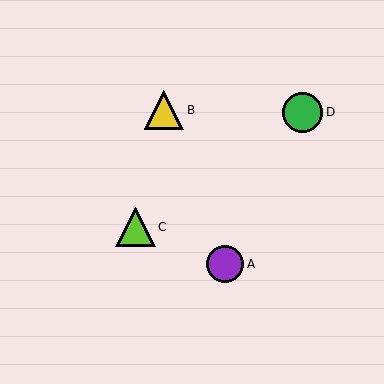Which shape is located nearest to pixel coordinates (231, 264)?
The purple circle (labeled A) at (225, 264) is nearest to that location.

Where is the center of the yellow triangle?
The center of the yellow triangle is at (164, 110).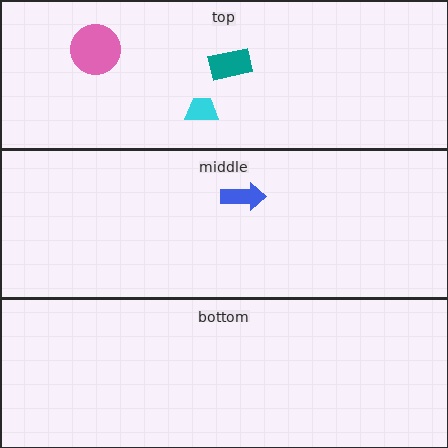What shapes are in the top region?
The pink circle, the cyan trapezoid, the teal rectangle.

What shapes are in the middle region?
The blue arrow.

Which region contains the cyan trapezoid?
The top region.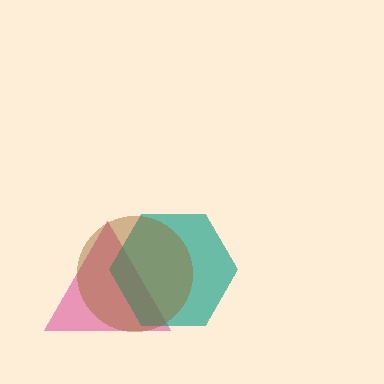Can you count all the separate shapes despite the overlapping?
Yes, there are 3 separate shapes.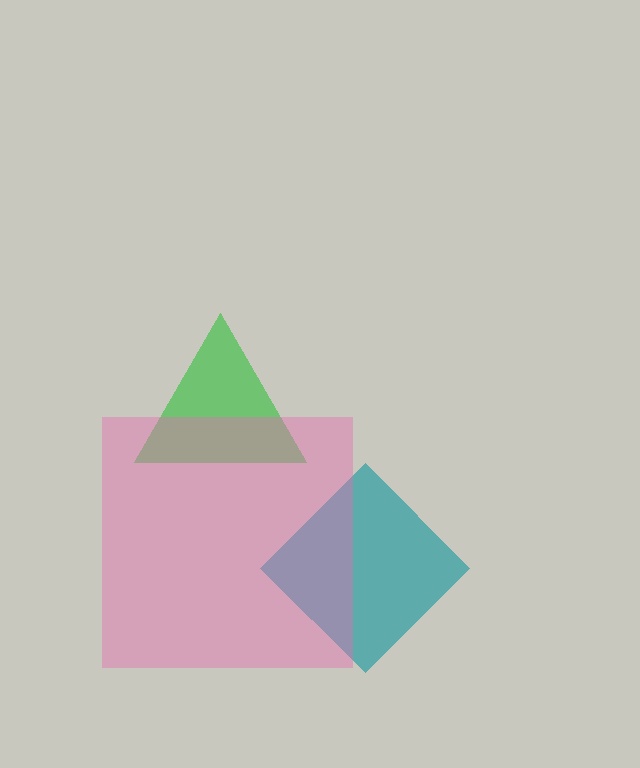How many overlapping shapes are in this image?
There are 3 overlapping shapes in the image.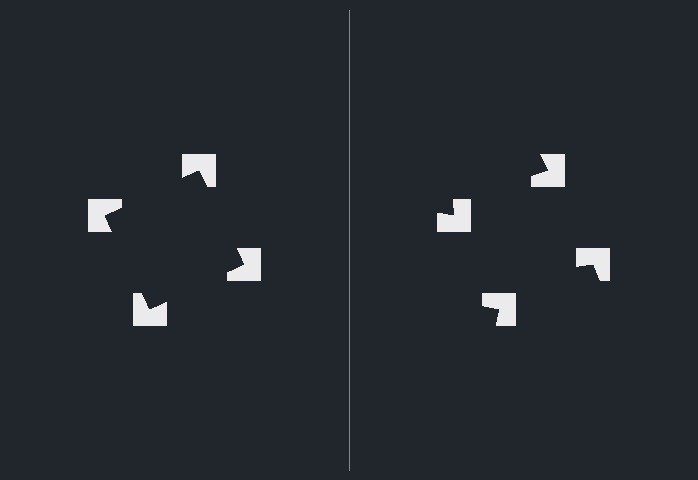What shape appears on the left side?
An illusory square.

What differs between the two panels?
The notched squares are positioned identically on both sides; only the wedge orientations differ. On the left they align to a square; on the right they are misaligned.